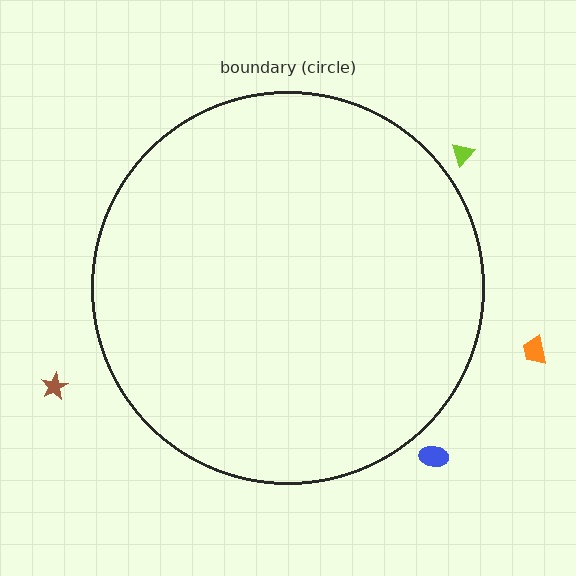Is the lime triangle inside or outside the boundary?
Outside.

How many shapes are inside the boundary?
0 inside, 4 outside.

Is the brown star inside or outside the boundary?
Outside.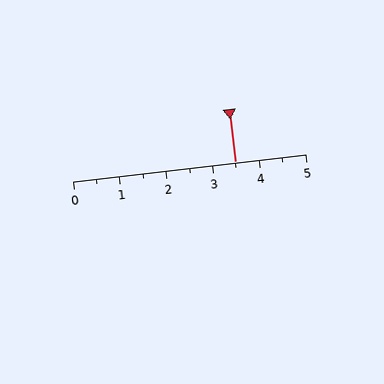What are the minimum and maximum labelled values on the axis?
The axis runs from 0 to 5.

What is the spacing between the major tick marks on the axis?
The major ticks are spaced 1 apart.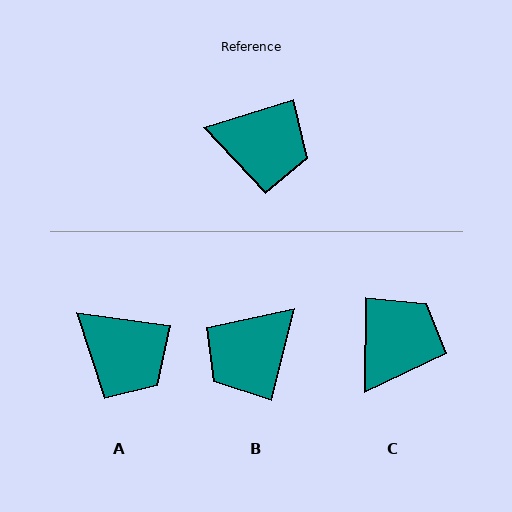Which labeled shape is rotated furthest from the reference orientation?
B, about 121 degrees away.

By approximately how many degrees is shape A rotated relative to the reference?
Approximately 25 degrees clockwise.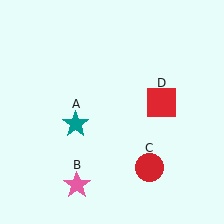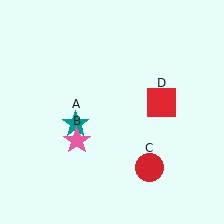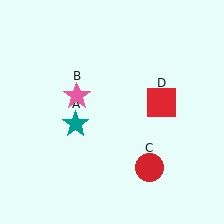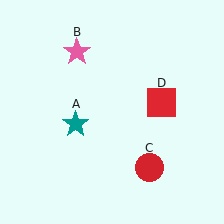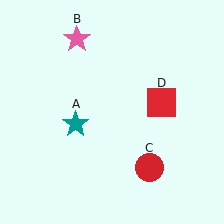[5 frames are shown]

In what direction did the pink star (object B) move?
The pink star (object B) moved up.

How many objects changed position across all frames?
1 object changed position: pink star (object B).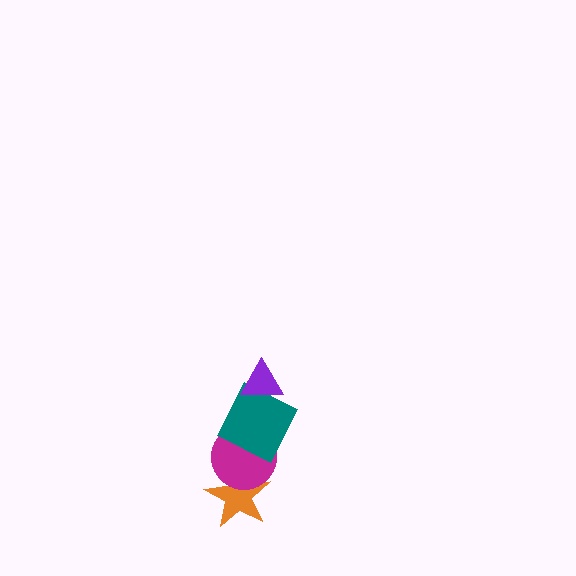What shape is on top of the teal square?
The purple triangle is on top of the teal square.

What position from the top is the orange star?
The orange star is 4th from the top.